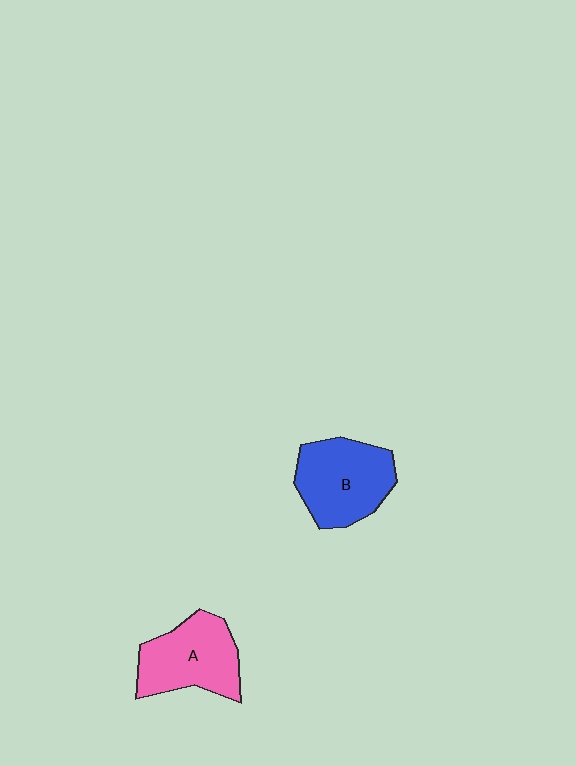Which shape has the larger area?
Shape B (blue).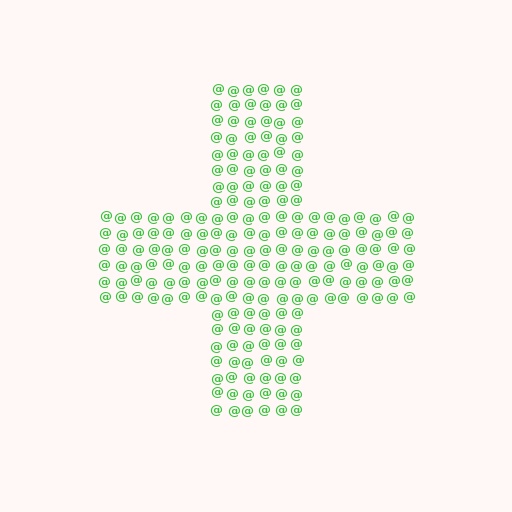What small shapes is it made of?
It is made of small at signs.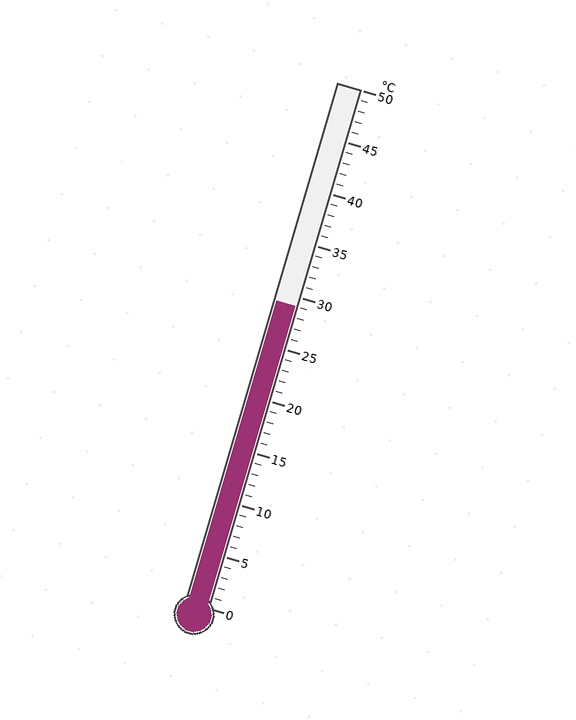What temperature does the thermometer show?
The thermometer shows approximately 29°C.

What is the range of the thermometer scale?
The thermometer scale ranges from 0°C to 50°C.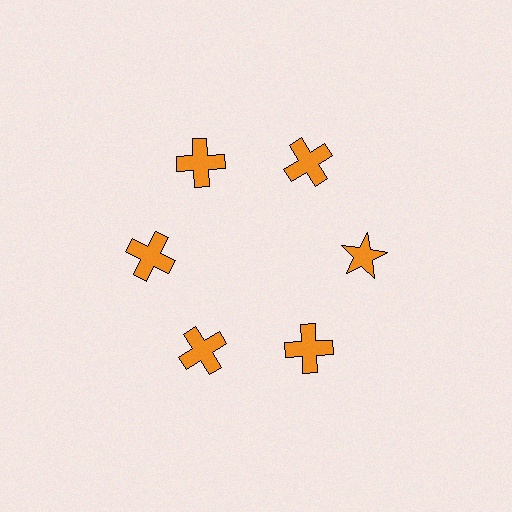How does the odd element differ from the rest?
It has a different shape: star instead of cross.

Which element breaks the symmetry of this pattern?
The orange star at roughly the 3 o'clock position breaks the symmetry. All other shapes are orange crosses.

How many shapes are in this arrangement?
There are 6 shapes arranged in a ring pattern.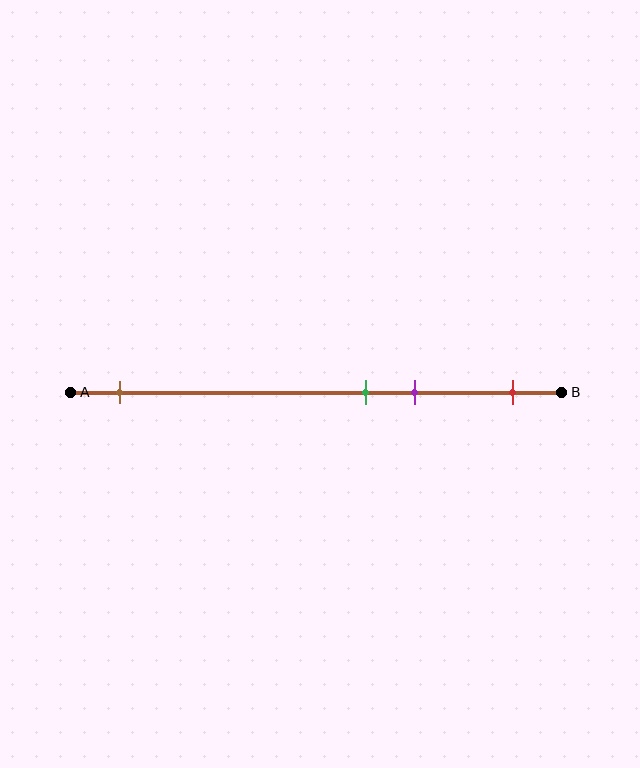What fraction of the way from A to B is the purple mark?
The purple mark is approximately 70% (0.7) of the way from A to B.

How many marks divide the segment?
There are 4 marks dividing the segment.